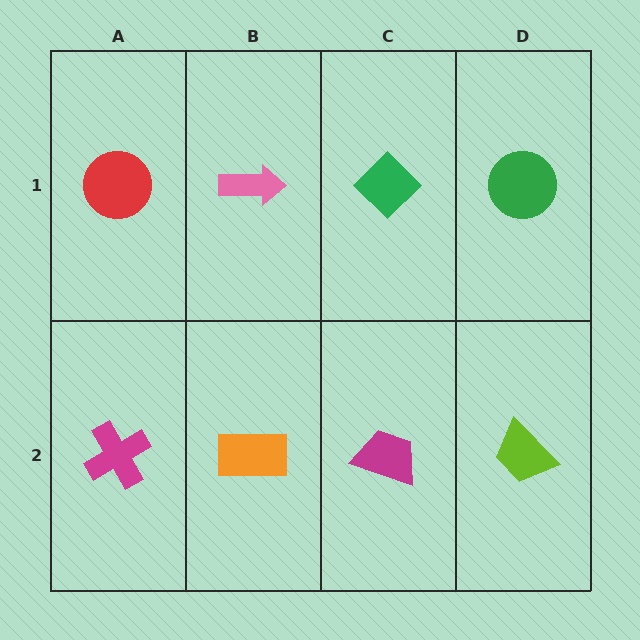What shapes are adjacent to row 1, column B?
An orange rectangle (row 2, column B), a red circle (row 1, column A), a green diamond (row 1, column C).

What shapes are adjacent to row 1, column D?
A lime trapezoid (row 2, column D), a green diamond (row 1, column C).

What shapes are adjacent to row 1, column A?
A magenta cross (row 2, column A), a pink arrow (row 1, column B).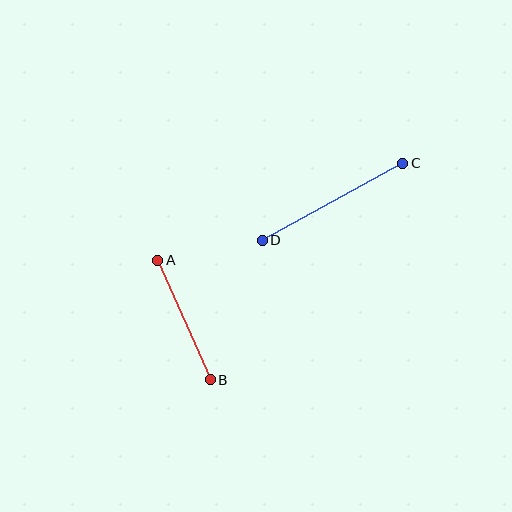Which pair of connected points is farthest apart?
Points C and D are farthest apart.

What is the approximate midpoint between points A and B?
The midpoint is at approximately (184, 320) pixels.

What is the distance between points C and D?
The distance is approximately 160 pixels.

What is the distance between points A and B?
The distance is approximately 130 pixels.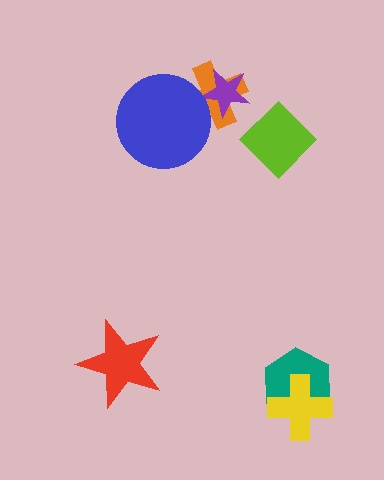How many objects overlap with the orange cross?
2 objects overlap with the orange cross.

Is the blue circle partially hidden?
No, no other shape covers it.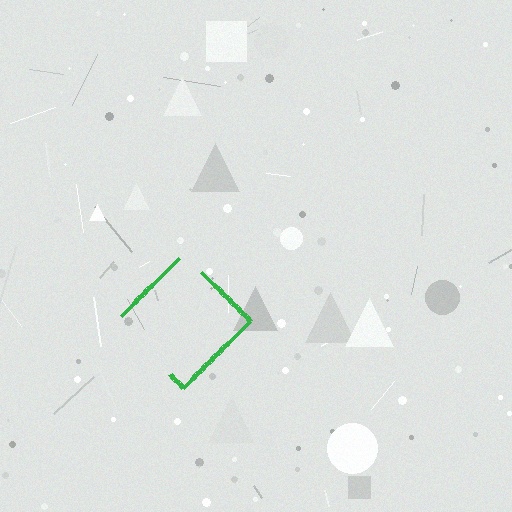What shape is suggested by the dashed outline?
The dashed outline suggests a diamond.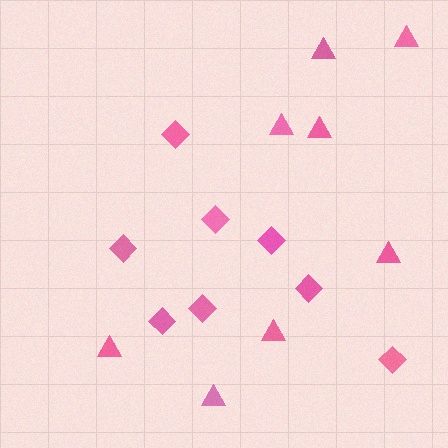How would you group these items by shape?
There are 2 groups: one group of diamonds (8) and one group of triangles (8).